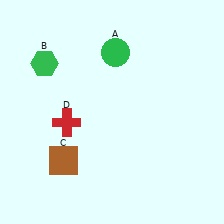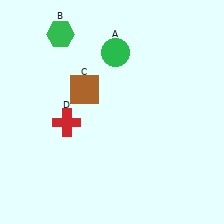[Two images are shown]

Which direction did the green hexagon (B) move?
The green hexagon (B) moved up.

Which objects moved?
The objects that moved are: the green hexagon (B), the brown square (C).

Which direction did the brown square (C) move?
The brown square (C) moved up.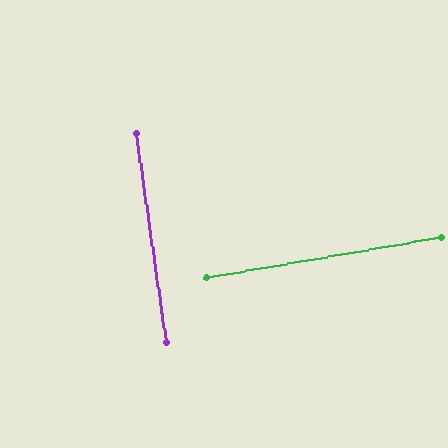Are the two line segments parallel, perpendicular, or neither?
Perpendicular — they meet at approximately 88°.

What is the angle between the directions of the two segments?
Approximately 88 degrees.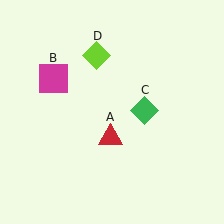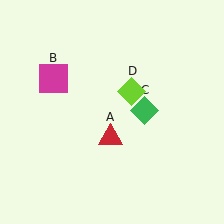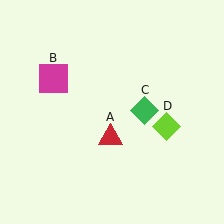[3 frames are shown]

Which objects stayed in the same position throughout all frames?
Red triangle (object A) and magenta square (object B) and green diamond (object C) remained stationary.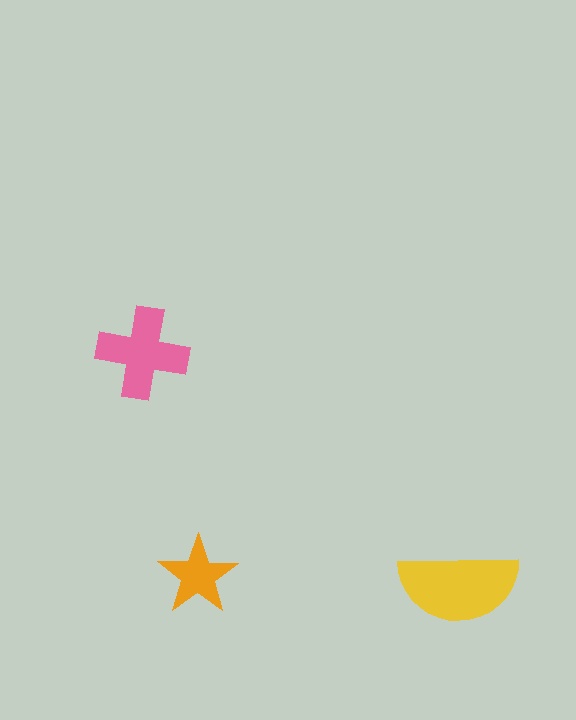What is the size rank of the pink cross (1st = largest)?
2nd.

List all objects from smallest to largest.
The orange star, the pink cross, the yellow semicircle.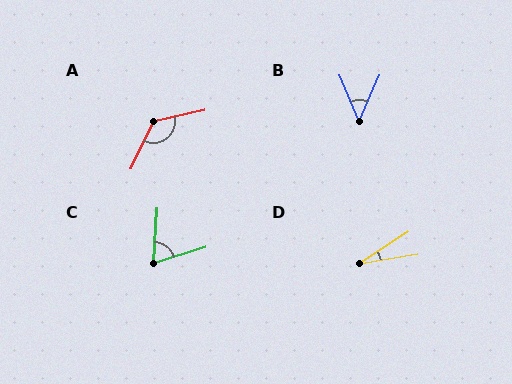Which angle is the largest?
A, at approximately 129 degrees.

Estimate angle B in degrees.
Approximately 46 degrees.